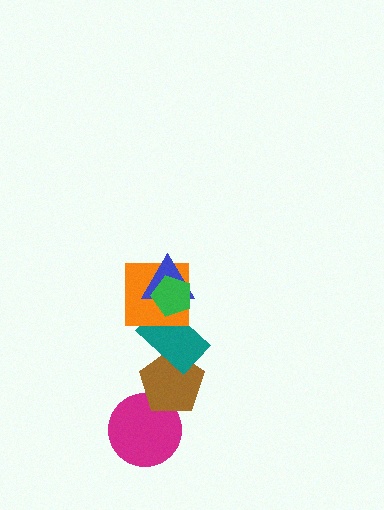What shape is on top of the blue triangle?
The green pentagon is on top of the blue triangle.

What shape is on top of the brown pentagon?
The teal rectangle is on top of the brown pentagon.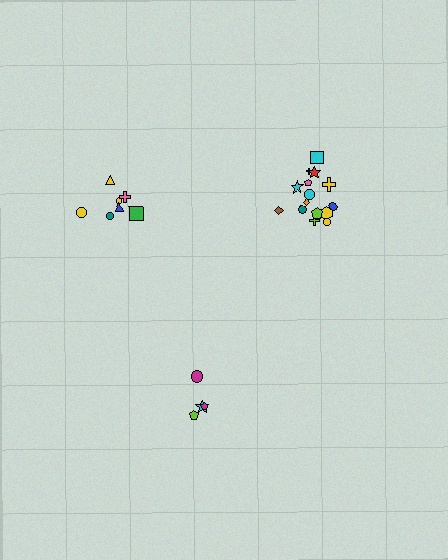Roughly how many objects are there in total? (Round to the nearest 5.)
Roughly 25 objects in total.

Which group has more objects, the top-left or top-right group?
The top-right group.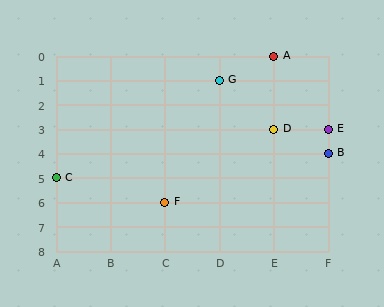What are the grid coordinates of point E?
Point E is at grid coordinates (F, 3).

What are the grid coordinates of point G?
Point G is at grid coordinates (D, 1).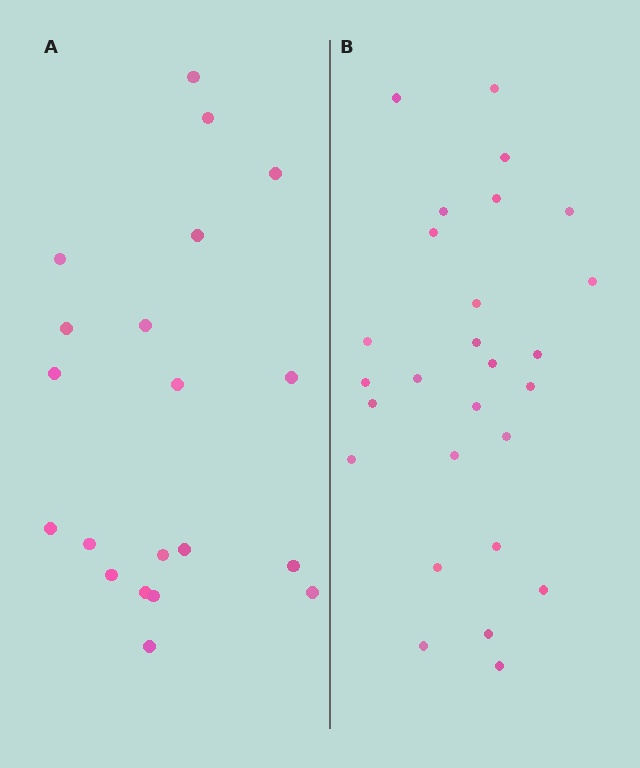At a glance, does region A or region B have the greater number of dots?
Region B (the right region) has more dots.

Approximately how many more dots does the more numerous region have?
Region B has roughly 8 or so more dots than region A.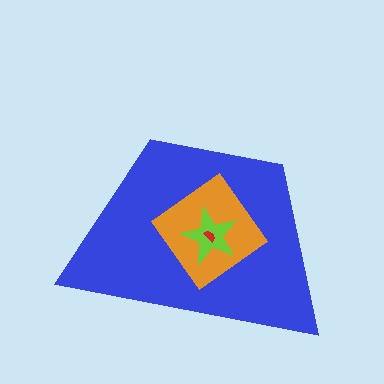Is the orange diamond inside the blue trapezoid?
Yes.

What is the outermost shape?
The blue trapezoid.